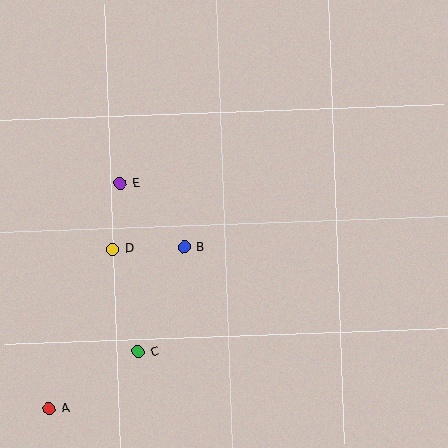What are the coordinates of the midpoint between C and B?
The midpoint between C and B is at (161, 300).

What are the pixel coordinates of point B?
Point B is at (184, 247).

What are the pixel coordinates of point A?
Point A is at (49, 409).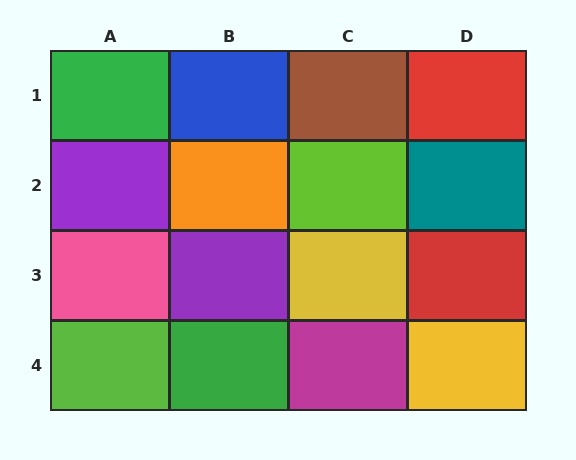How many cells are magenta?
1 cell is magenta.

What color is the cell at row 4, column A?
Lime.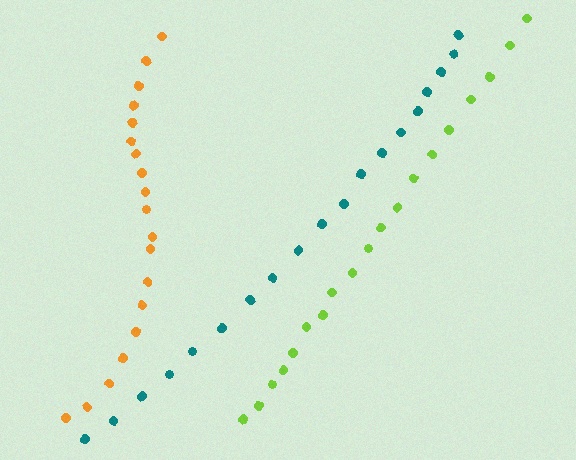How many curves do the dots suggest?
There are 3 distinct paths.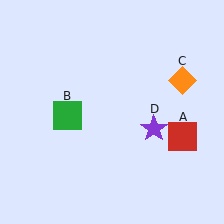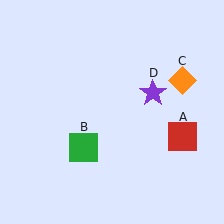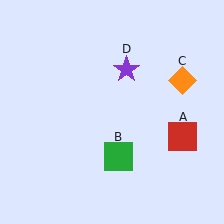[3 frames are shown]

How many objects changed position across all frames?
2 objects changed position: green square (object B), purple star (object D).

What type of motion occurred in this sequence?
The green square (object B), purple star (object D) rotated counterclockwise around the center of the scene.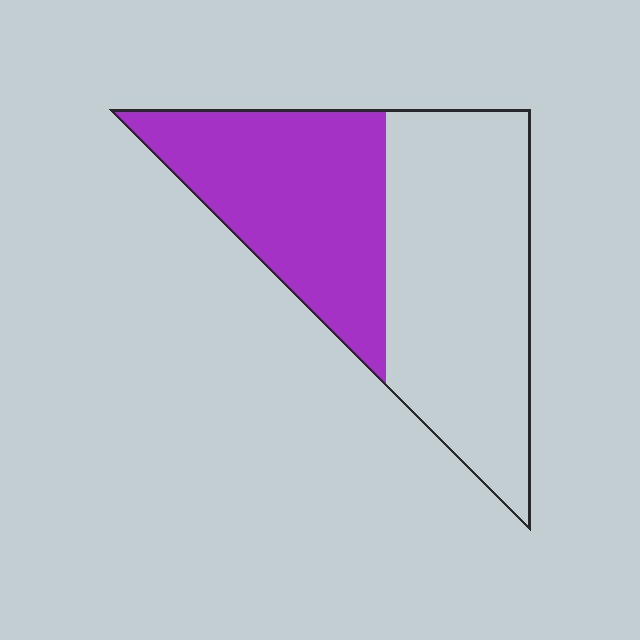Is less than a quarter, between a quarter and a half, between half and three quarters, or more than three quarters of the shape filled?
Between a quarter and a half.